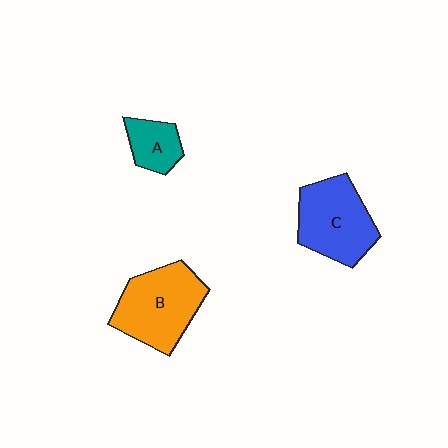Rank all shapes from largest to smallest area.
From largest to smallest: B (orange), C (blue), A (teal).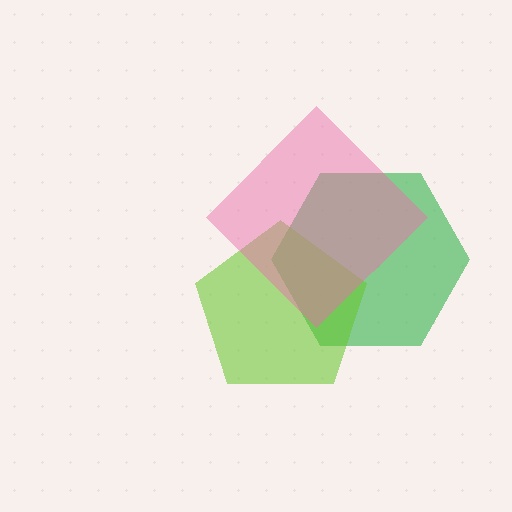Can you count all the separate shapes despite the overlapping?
Yes, there are 3 separate shapes.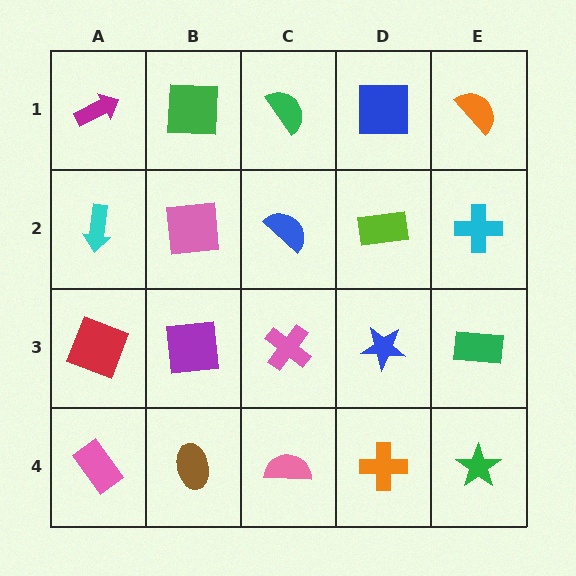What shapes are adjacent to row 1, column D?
A lime rectangle (row 2, column D), a green semicircle (row 1, column C), an orange semicircle (row 1, column E).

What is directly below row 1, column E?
A cyan cross.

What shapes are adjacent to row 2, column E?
An orange semicircle (row 1, column E), a green rectangle (row 3, column E), a lime rectangle (row 2, column D).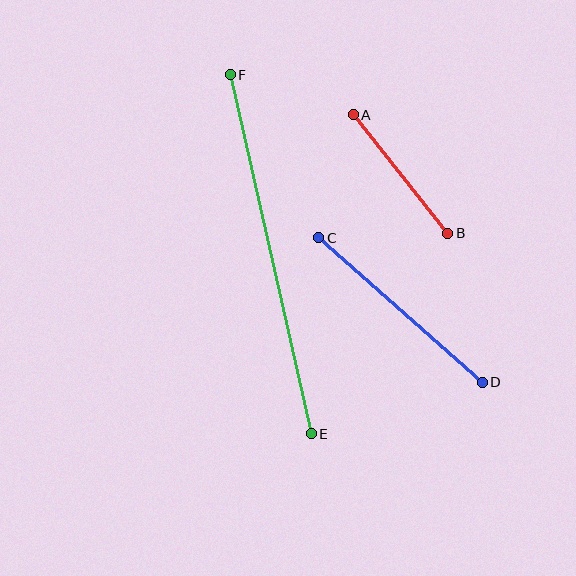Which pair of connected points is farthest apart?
Points E and F are farthest apart.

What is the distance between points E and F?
The distance is approximately 368 pixels.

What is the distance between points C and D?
The distance is approximately 218 pixels.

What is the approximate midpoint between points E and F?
The midpoint is at approximately (271, 254) pixels.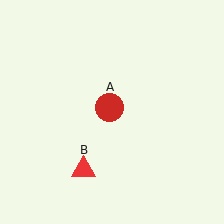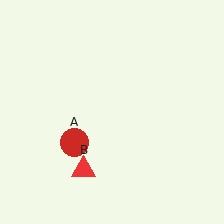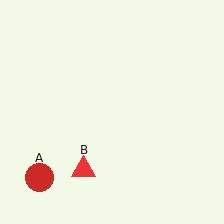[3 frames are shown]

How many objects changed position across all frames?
1 object changed position: red circle (object A).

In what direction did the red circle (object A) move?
The red circle (object A) moved down and to the left.